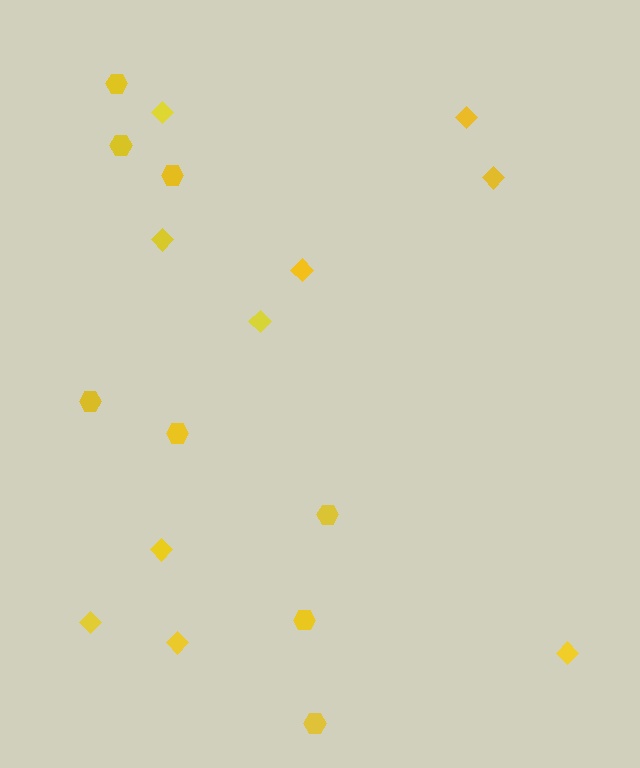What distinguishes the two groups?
There are 2 groups: one group of diamonds (10) and one group of hexagons (8).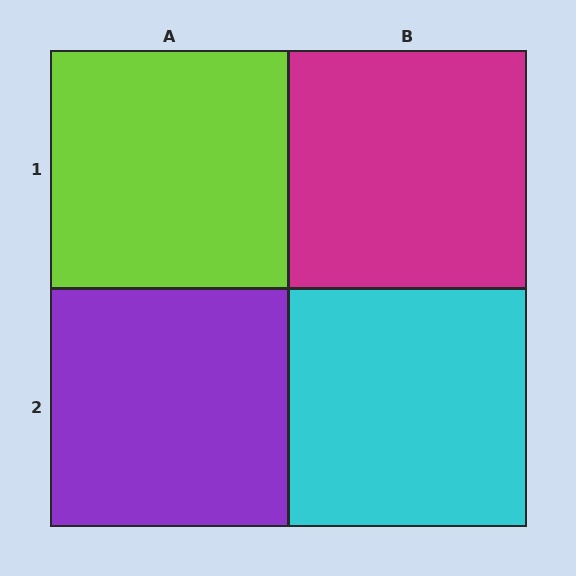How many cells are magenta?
1 cell is magenta.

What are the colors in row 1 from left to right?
Lime, magenta.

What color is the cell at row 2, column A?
Purple.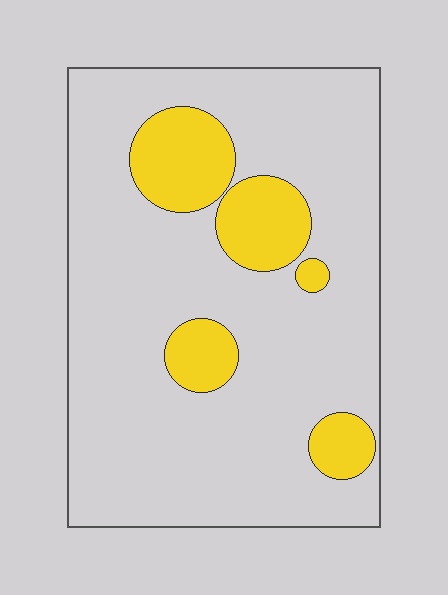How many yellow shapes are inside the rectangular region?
5.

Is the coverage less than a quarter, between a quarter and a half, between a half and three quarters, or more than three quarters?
Less than a quarter.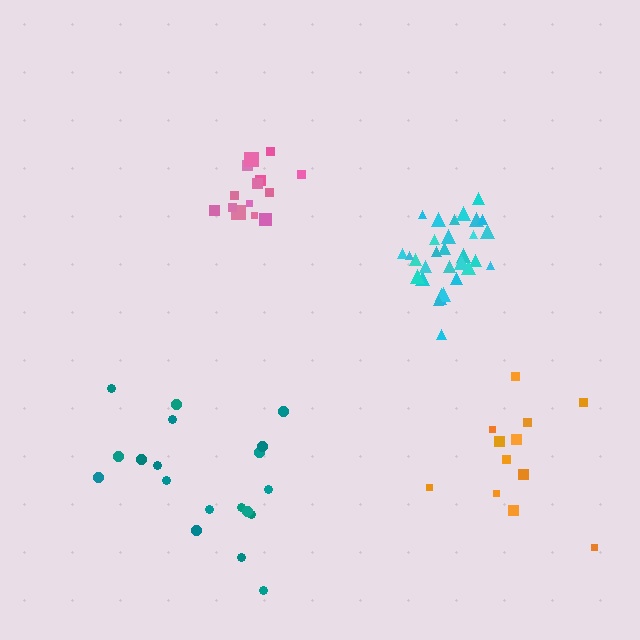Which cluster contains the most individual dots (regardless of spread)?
Cyan (32).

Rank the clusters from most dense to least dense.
cyan, pink, teal, orange.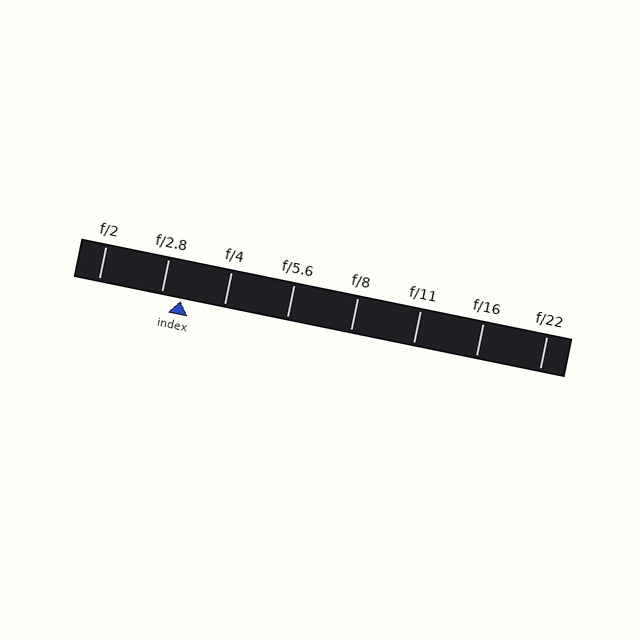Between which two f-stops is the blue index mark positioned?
The index mark is between f/2.8 and f/4.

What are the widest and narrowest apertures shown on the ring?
The widest aperture shown is f/2 and the narrowest is f/22.